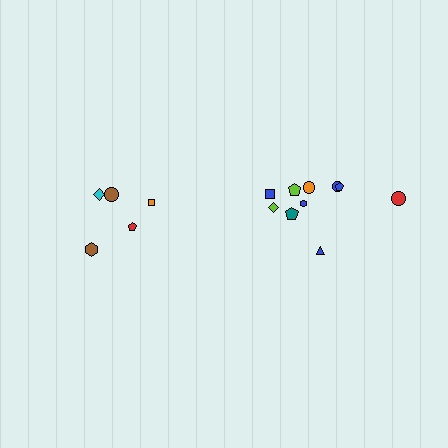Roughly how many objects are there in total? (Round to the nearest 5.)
Roughly 15 objects in total.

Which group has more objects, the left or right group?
The right group.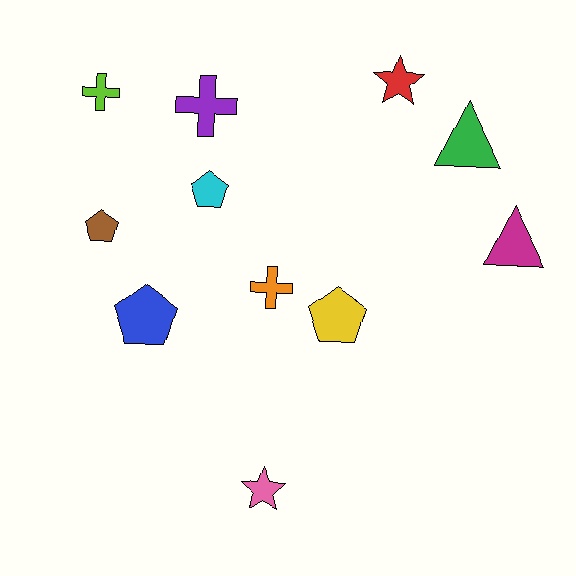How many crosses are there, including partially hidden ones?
There are 3 crosses.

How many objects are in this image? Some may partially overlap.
There are 11 objects.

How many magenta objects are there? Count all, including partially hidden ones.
There is 1 magenta object.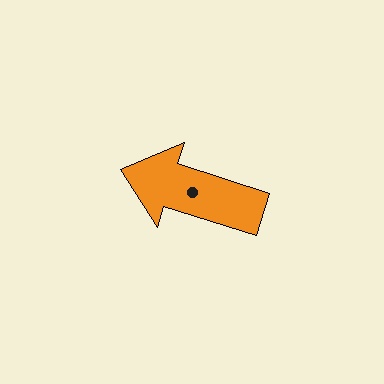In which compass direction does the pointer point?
West.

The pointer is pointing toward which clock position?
Roughly 10 o'clock.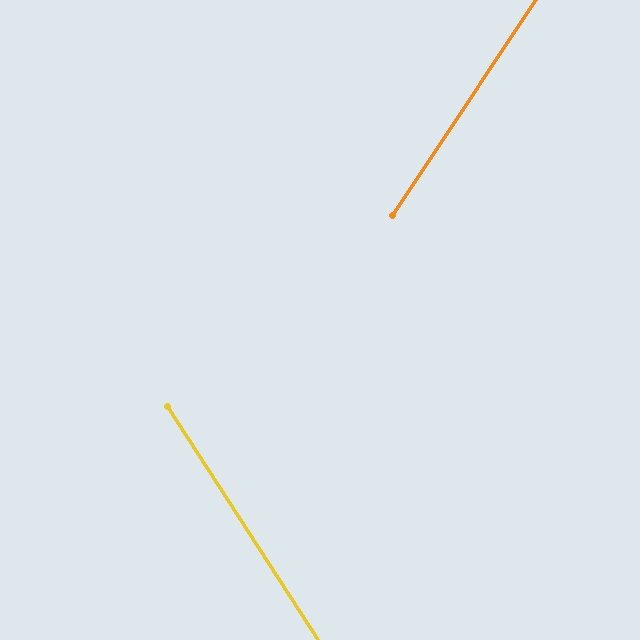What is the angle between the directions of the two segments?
Approximately 66 degrees.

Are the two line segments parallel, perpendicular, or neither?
Neither parallel nor perpendicular — they differ by about 66°.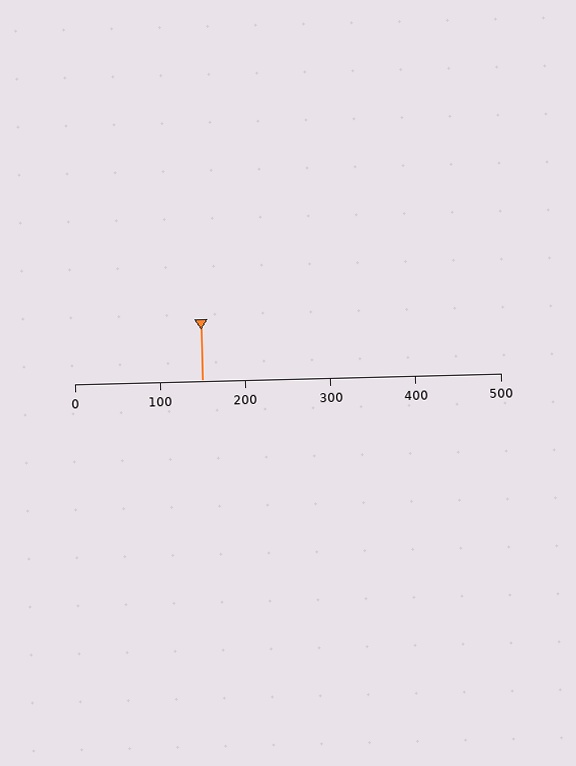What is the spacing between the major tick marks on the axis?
The major ticks are spaced 100 apart.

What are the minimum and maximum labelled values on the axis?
The axis runs from 0 to 500.